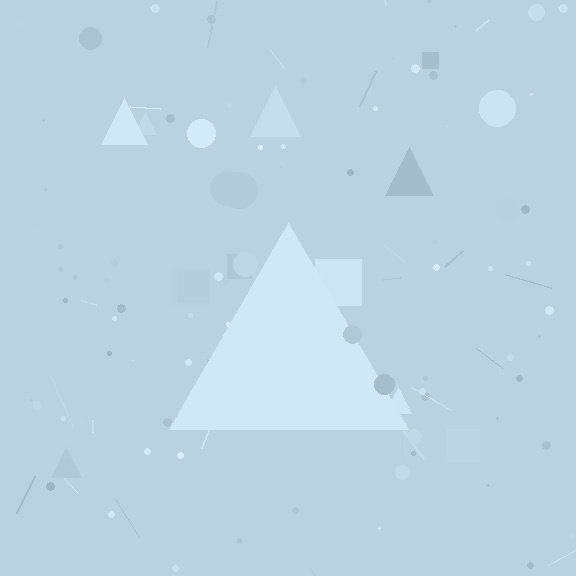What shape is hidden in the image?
A triangle is hidden in the image.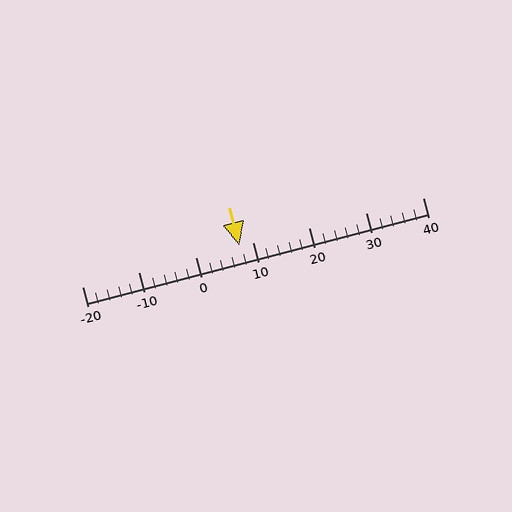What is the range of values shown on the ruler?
The ruler shows values from -20 to 40.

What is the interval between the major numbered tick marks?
The major tick marks are spaced 10 units apart.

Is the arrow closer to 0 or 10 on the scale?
The arrow is closer to 10.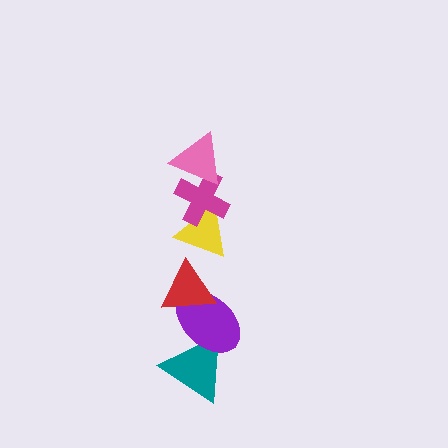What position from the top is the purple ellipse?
The purple ellipse is 5th from the top.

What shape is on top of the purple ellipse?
The red triangle is on top of the purple ellipse.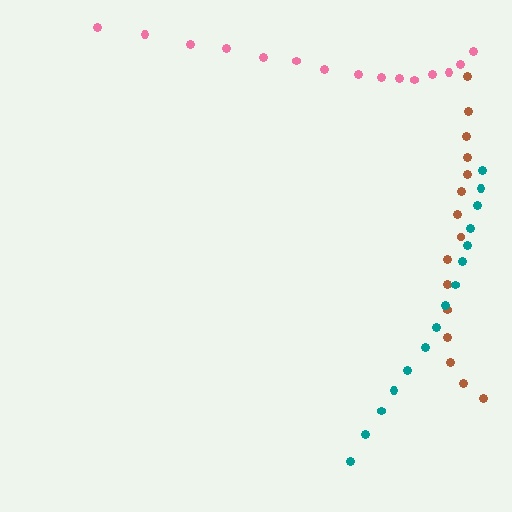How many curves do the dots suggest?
There are 3 distinct paths.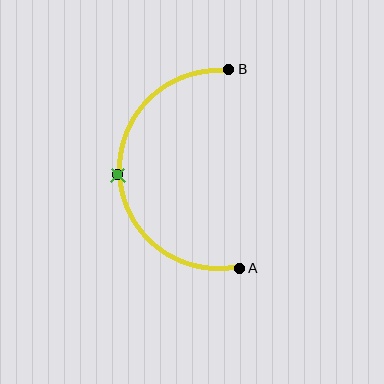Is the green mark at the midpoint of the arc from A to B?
Yes. The green mark lies on the arc at equal arc-length from both A and B — it is the arc midpoint.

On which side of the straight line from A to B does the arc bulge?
The arc bulges to the left of the straight line connecting A and B.